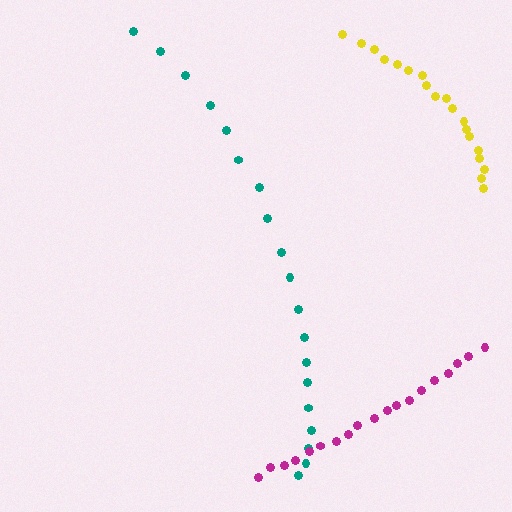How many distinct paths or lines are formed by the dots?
There are 3 distinct paths.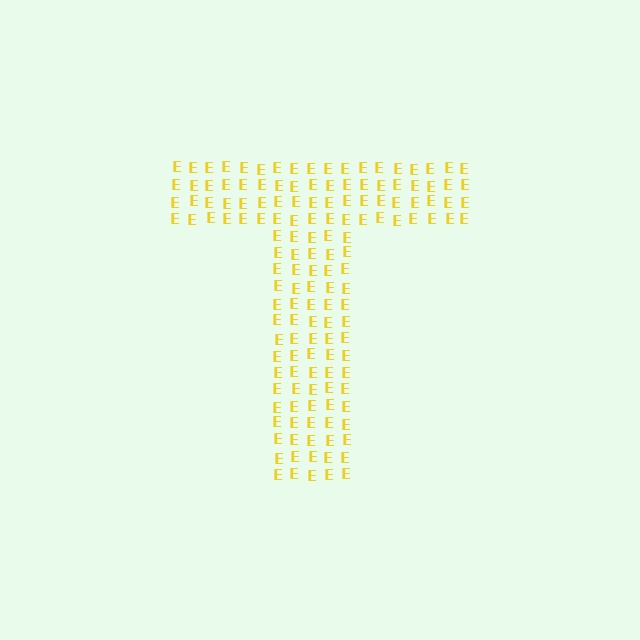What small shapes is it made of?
It is made of small letter E's.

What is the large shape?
The large shape is the letter T.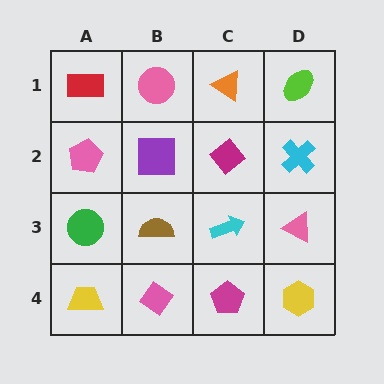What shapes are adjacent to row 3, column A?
A pink pentagon (row 2, column A), a yellow trapezoid (row 4, column A), a brown semicircle (row 3, column B).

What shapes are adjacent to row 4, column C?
A cyan arrow (row 3, column C), a pink diamond (row 4, column B), a yellow hexagon (row 4, column D).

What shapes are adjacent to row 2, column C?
An orange triangle (row 1, column C), a cyan arrow (row 3, column C), a purple square (row 2, column B), a cyan cross (row 2, column D).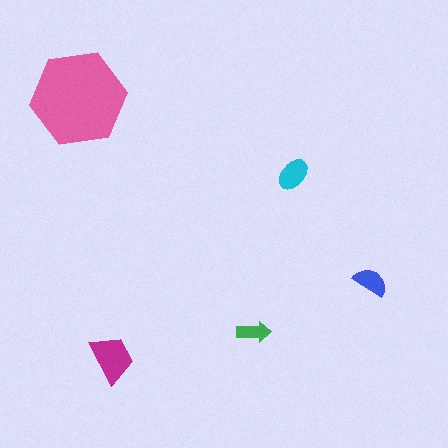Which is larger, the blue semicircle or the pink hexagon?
The pink hexagon.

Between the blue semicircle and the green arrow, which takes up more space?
The blue semicircle.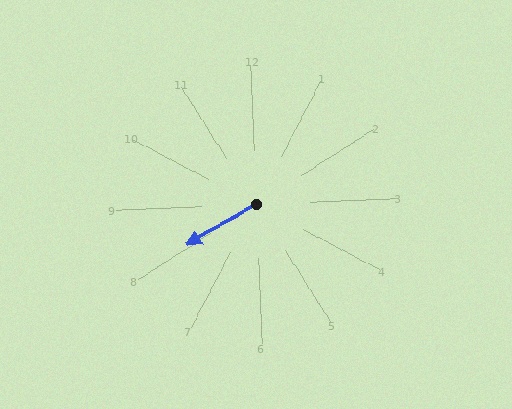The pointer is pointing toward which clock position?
Roughly 8 o'clock.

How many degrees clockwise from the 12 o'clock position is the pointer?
Approximately 242 degrees.